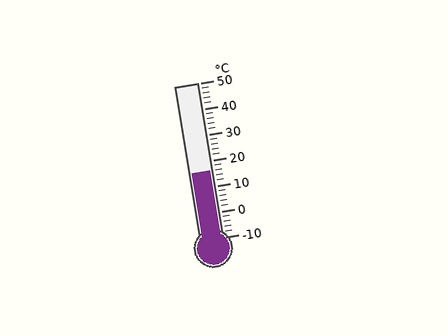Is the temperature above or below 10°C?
The temperature is above 10°C.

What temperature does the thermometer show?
The thermometer shows approximately 16°C.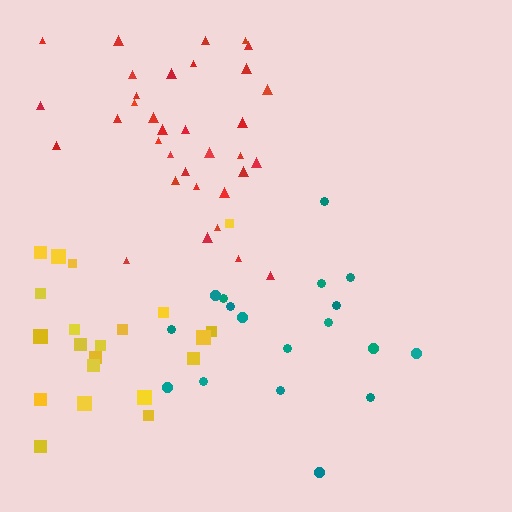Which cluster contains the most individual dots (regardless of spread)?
Red (34).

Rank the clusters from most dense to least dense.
red, teal, yellow.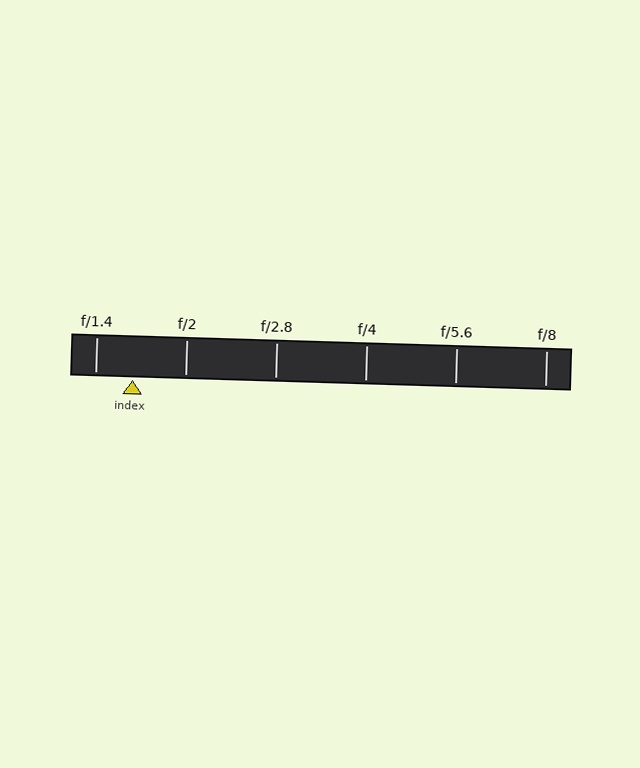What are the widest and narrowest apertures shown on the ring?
The widest aperture shown is f/1.4 and the narrowest is f/8.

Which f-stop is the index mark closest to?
The index mark is closest to f/1.4.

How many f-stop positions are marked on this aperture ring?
There are 6 f-stop positions marked.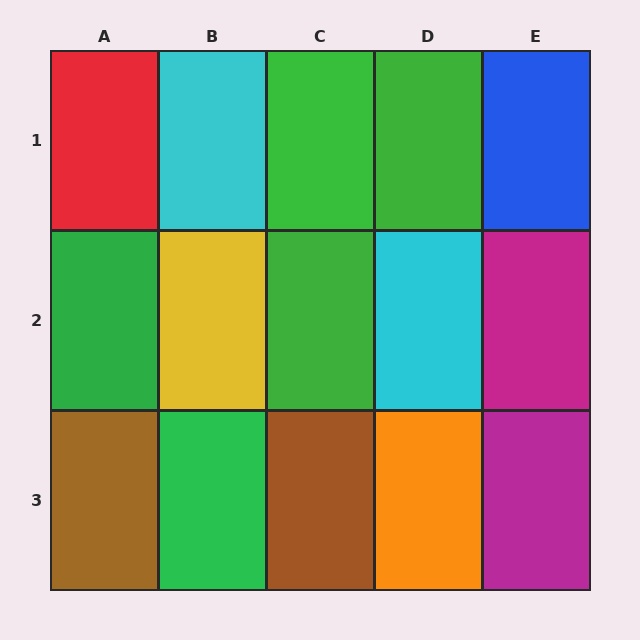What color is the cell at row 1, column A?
Red.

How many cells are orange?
1 cell is orange.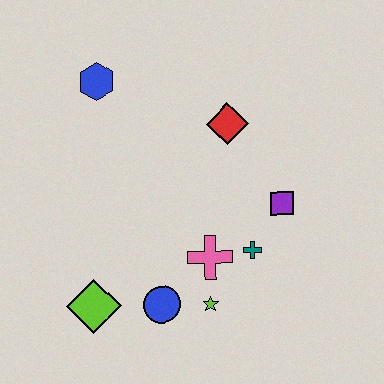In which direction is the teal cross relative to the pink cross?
The teal cross is to the right of the pink cross.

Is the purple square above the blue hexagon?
No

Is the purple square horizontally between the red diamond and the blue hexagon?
No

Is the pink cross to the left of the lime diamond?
No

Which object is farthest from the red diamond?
The lime diamond is farthest from the red diamond.